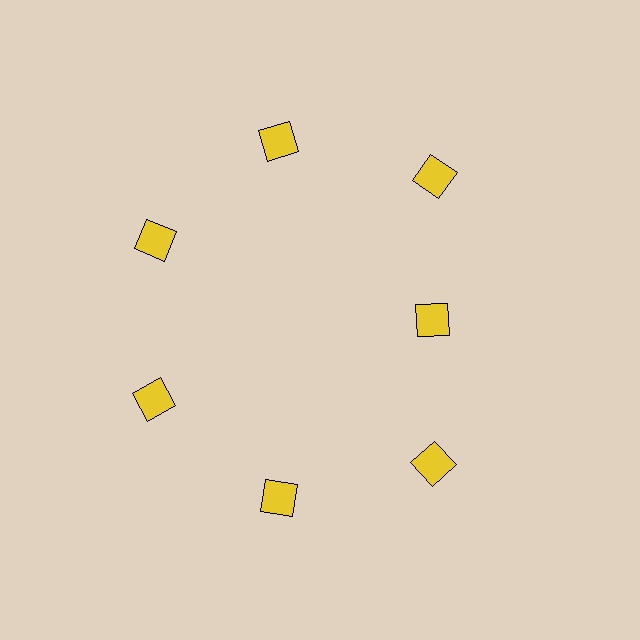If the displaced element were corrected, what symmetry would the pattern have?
It would have 7-fold rotational symmetry — the pattern would map onto itself every 51 degrees.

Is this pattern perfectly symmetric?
No. The 7 yellow squares are arranged in a ring, but one element near the 3 o'clock position is pulled inward toward the center, breaking the 7-fold rotational symmetry.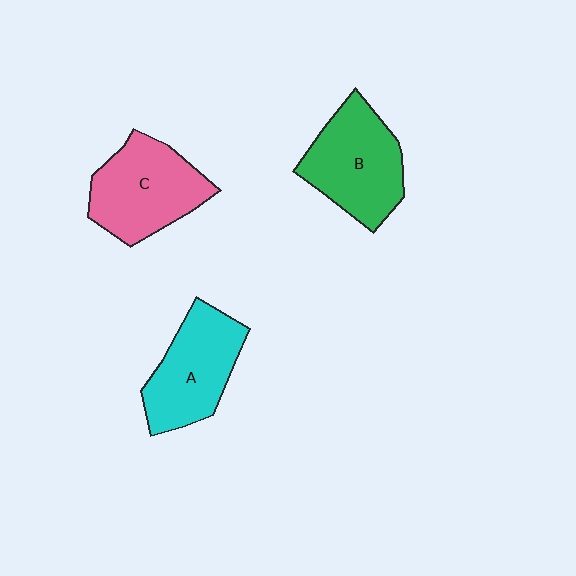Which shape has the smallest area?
Shape A (cyan).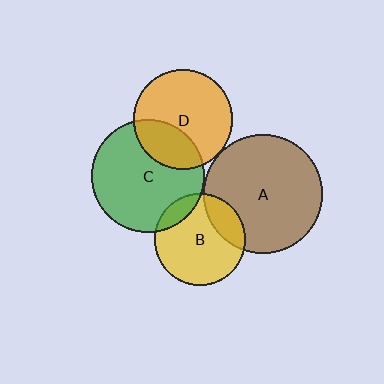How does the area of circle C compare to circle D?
Approximately 1.3 times.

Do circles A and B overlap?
Yes.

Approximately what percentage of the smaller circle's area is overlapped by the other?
Approximately 20%.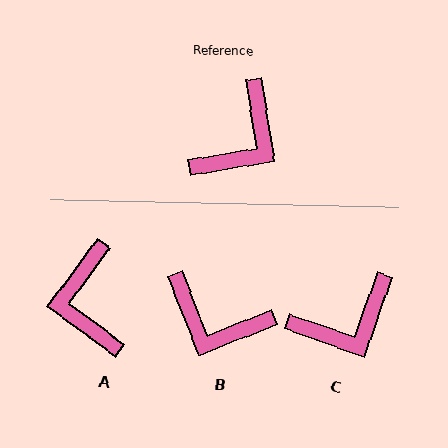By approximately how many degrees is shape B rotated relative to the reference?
Approximately 77 degrees clockwise.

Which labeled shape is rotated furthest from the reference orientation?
A, about 136 degrees away.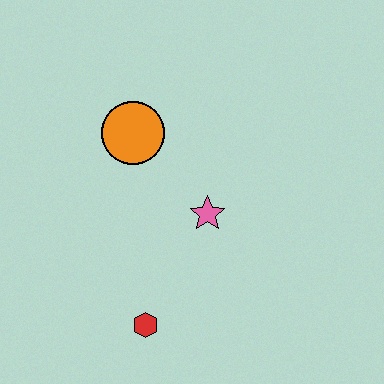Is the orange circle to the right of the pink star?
No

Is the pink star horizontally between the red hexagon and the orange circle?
No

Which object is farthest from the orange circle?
The red hexagon is farthest from the orange circle.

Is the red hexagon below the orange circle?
Yes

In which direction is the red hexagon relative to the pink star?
The red hexagon is below the pink star.